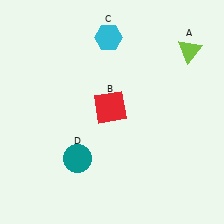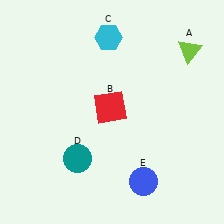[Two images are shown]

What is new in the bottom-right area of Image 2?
A blue circle (E) was added in the bottom-right area of Image 2.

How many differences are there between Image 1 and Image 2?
There is 1 difference between the two images.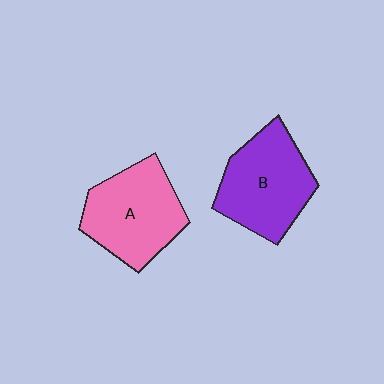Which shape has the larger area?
Shape B (purple).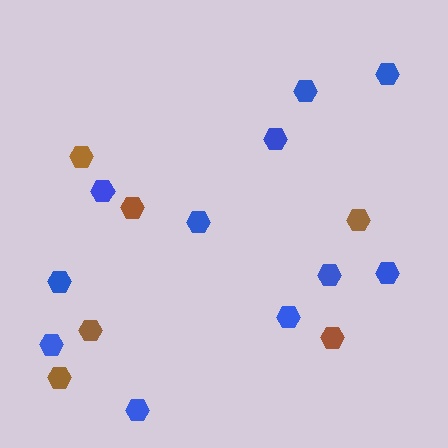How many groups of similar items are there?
There are 2 groups: one group of brown hexagons (6) and one group of blue hexagons (11).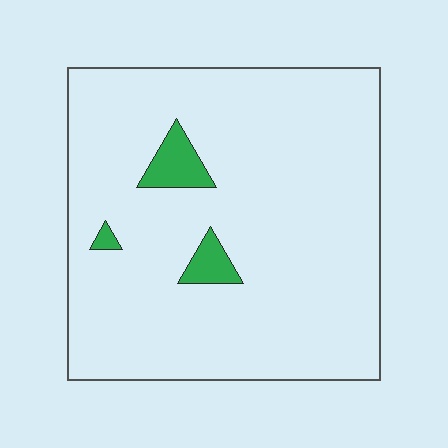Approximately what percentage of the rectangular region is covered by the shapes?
Approximately 5%.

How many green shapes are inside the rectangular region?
3.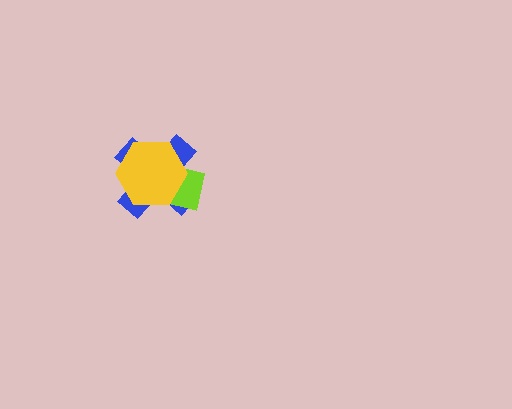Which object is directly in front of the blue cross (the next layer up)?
The lime square is directly in front of the blue cross.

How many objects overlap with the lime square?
2 objects overlap with the lime square.